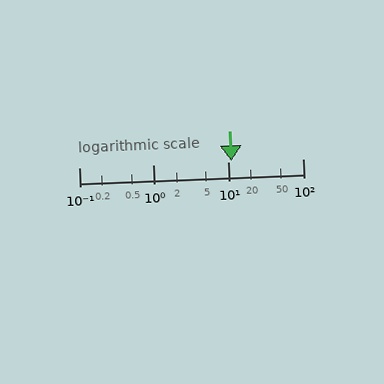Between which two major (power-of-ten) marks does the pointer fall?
The pointer is between 10 and 100.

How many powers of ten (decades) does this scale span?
The scale spans 3 decades, from 0.1 to 100.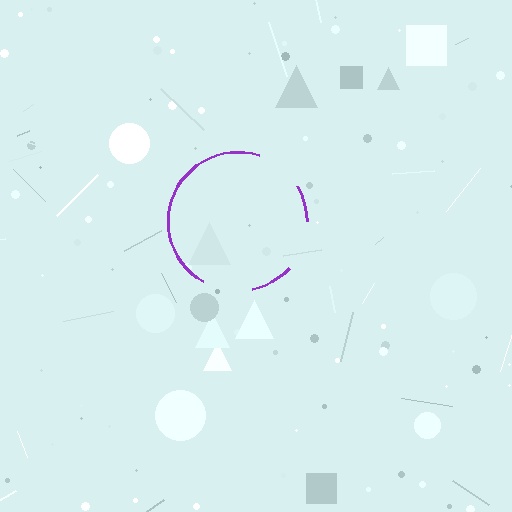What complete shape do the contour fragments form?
The contour fragments form a circle.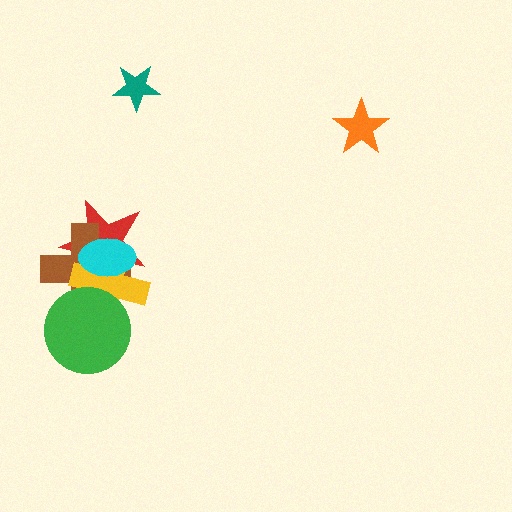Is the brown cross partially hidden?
Yes, it is partially covered by another shape.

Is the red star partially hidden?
Yes, it is partially covered by another shape.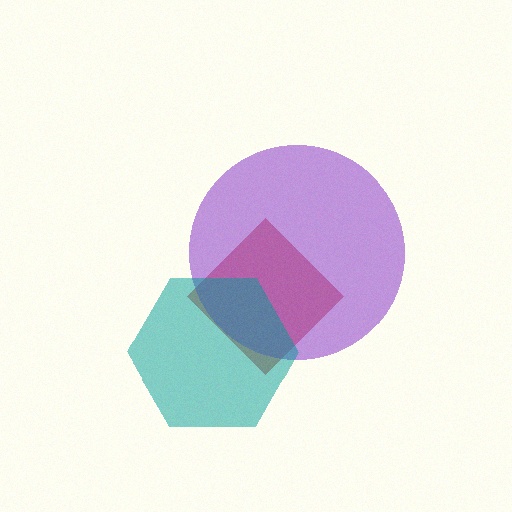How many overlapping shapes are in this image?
There are 3 overlapping shapes in the image.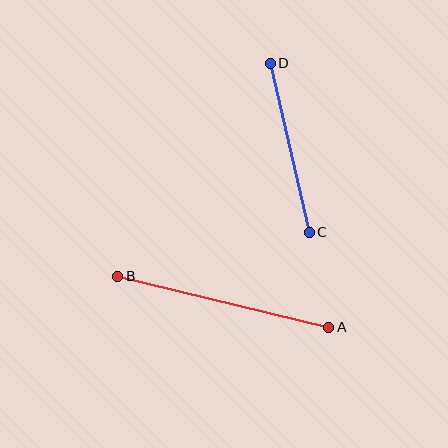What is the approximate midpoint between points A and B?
The midpoint is at approximately (223, 302) pixels.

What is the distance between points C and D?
The distance is approximately 173 pixels.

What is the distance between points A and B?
The distance is approximately 217 pixels.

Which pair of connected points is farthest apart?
Points A and B are farthest apart.